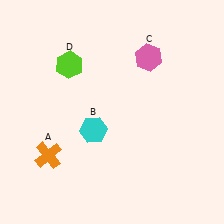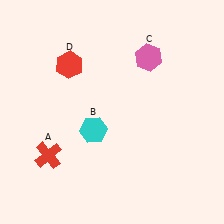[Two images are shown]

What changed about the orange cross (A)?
In Image 1, A is orange. In Image 2, it changed to red.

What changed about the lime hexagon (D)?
In Image 1, D is lime. In Image 2, it changed to red.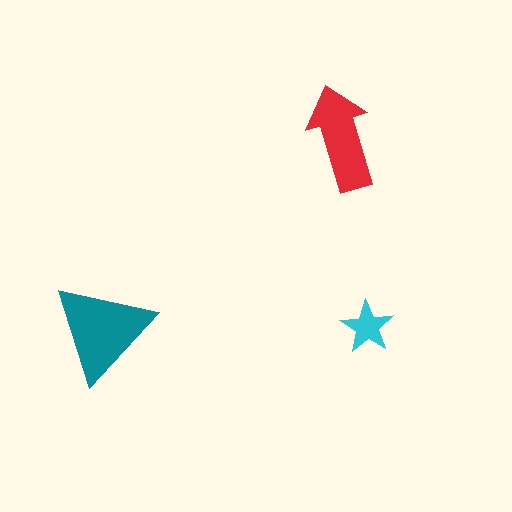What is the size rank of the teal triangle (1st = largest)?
1st.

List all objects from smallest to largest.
The cyan star, the red arrow, the teal triangle.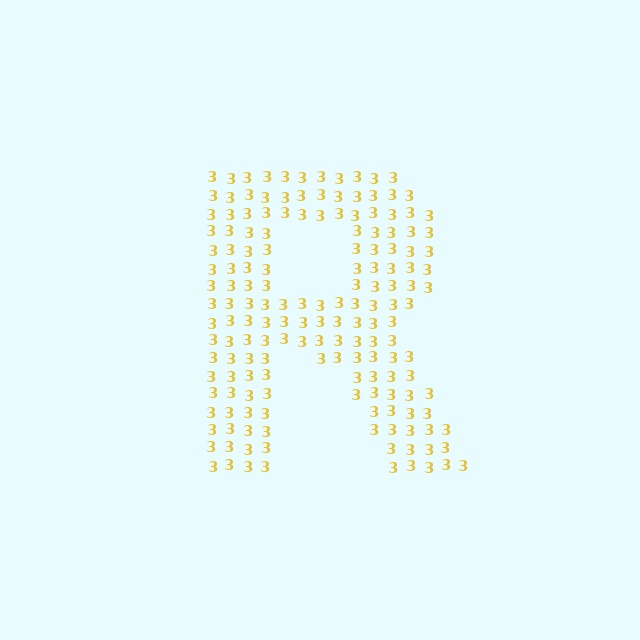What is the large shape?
The large shape is the letter R.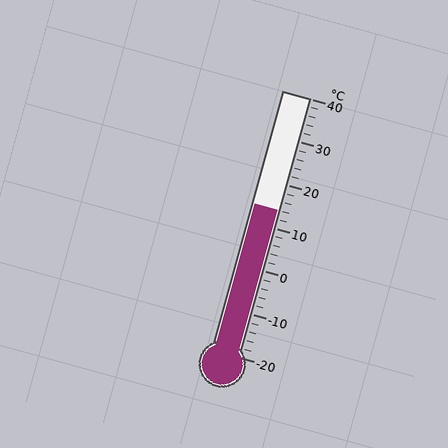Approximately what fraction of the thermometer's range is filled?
The thermometer is filled to approximately 55% of its range.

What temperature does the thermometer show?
The thermometer shows approximately 14°C.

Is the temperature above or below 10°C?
The temperature is above 10°C.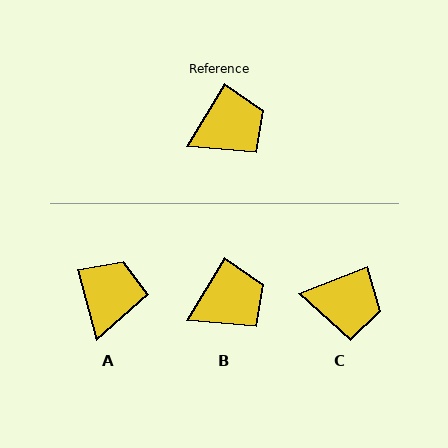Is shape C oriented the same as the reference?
No, it is off by about 38 degrees.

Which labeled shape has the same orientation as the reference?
B.